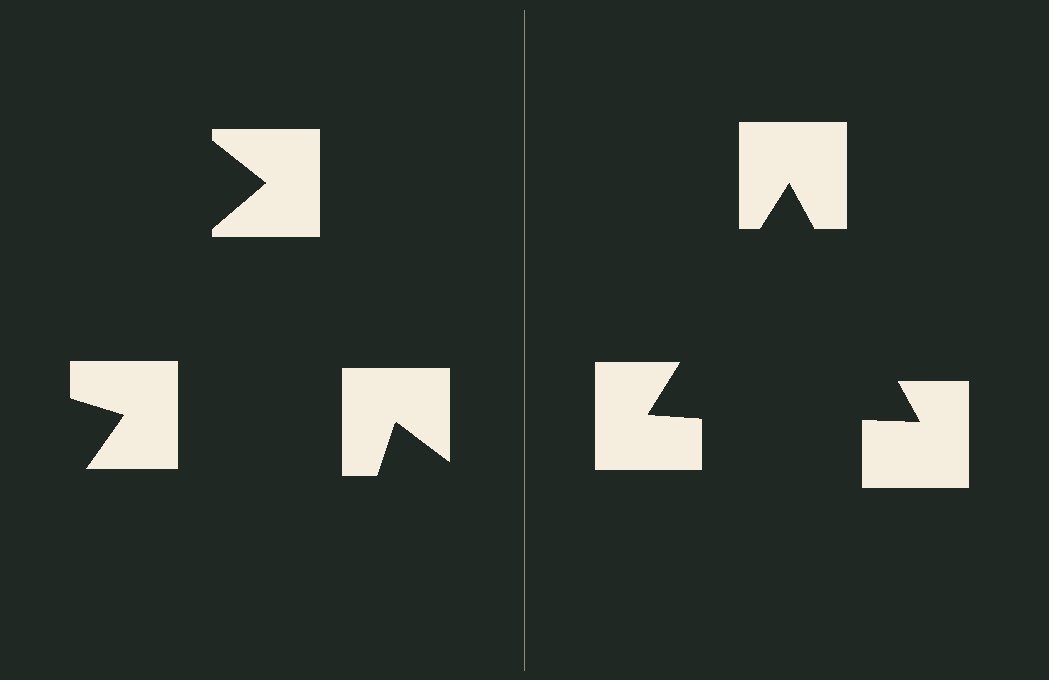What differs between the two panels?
The notched squares are positioned identically on both sides; only the wedge orientations differ. On the right they align to a triangle; on the left they are misaligned.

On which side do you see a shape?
An illusory triangle appears on the right side. On the left side the wedge cuts are rotated, so no coherent shape forms.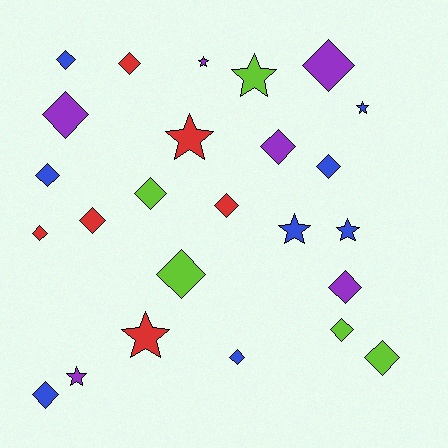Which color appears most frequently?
Blue, with 8 objects.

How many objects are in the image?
There are 25 objects.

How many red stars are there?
There are 2 red stars.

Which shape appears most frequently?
Diamond, with 17 objects.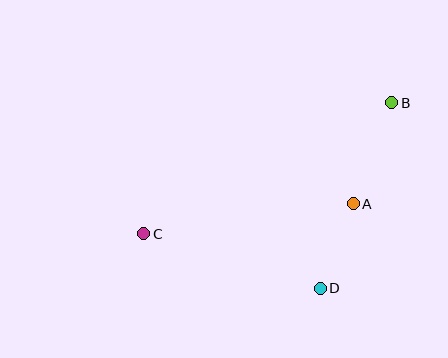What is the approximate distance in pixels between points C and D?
The distance between C and D is approximately 185 pixels.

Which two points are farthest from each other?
Points B and C are farthest from each other.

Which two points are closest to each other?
Points A and D are closest to each other.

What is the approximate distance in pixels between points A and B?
The distance between A and B is approximately 108 pixels.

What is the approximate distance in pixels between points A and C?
The distance between A and C is approximately 211 pixels.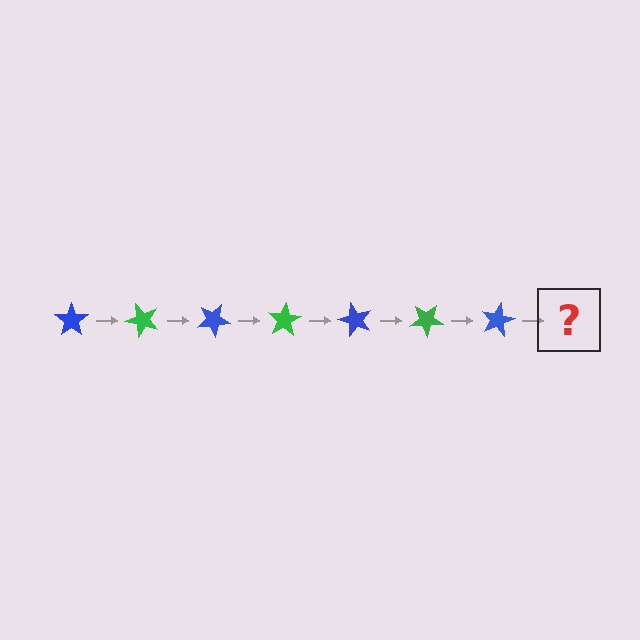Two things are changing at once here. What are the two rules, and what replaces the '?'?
The two rules are that it rotates 50 degrees each step and the color cycles through blue and green. The '?' should be a green star, rotated 350 degrees from the start.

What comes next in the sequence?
The next element should be a green star, rotated 350 degrees from the start.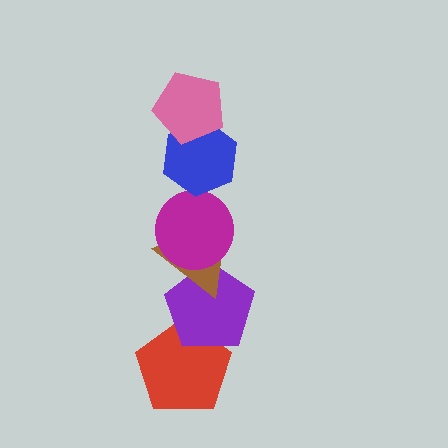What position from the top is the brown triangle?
The brown triangle is 4th from the top.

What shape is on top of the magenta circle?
The blue hexagon is on top of the magenta circle.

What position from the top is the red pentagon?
The red pentagon is 6th from the top.